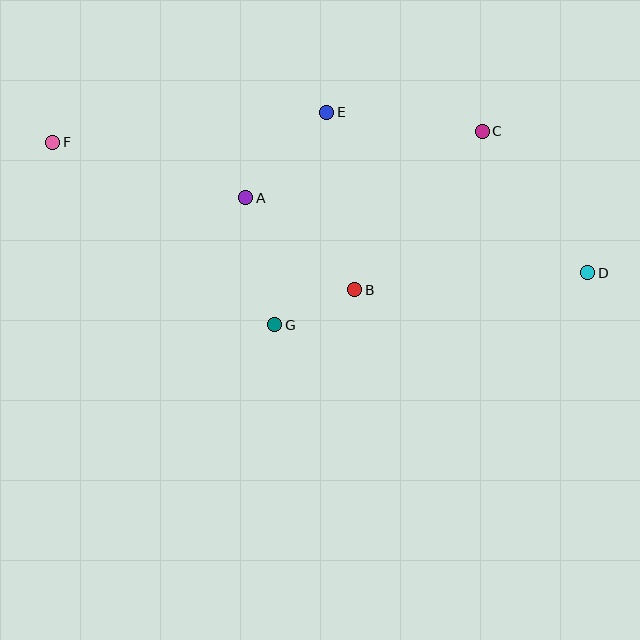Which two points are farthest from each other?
Points D and F are farthest from each other.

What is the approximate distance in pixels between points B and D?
The distance between B and D is approximately 234 pixels.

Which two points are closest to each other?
Points B and G are closest to each other.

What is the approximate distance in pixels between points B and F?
The distance between B and F is approximately 336 pixels.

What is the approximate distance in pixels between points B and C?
The distance between B and C is approximately 203 pixels.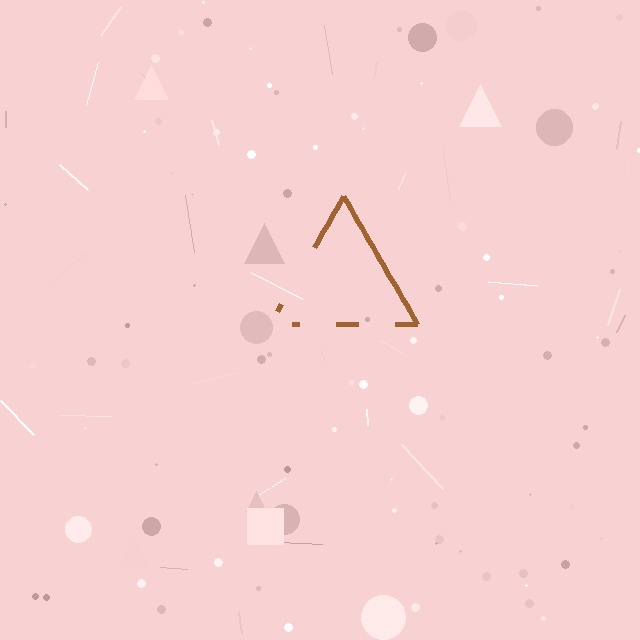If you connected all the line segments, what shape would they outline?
They would outline a triangle.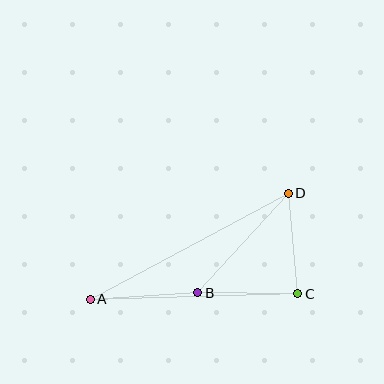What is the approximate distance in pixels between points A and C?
The distance between A and C is approximately 208 pixels.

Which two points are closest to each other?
Points B and C are closest to each other.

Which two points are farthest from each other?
Points A and D are farthest from each other.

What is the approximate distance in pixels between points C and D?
The distance between C and D is approximately 101 pixels.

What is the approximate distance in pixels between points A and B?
The distance between A and B is approximately 108 pixels.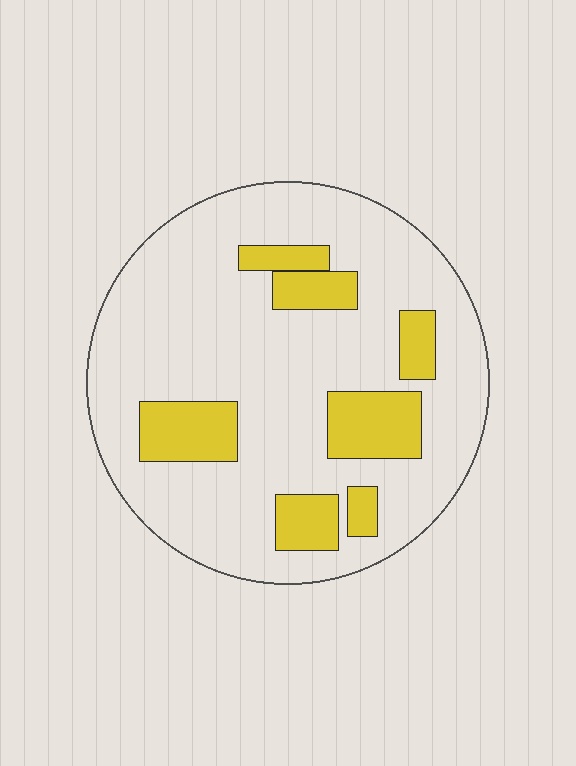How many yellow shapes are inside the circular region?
7.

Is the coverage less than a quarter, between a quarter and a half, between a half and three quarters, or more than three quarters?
Less than a quarter.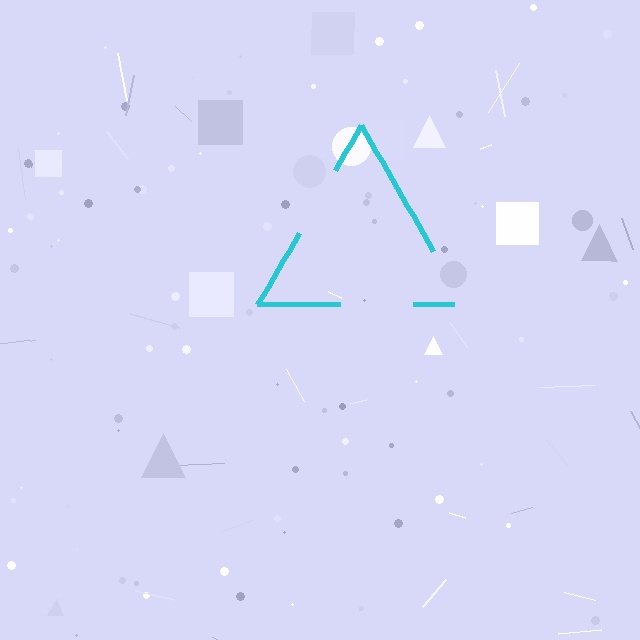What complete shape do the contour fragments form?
The contour fragments form a triangle.